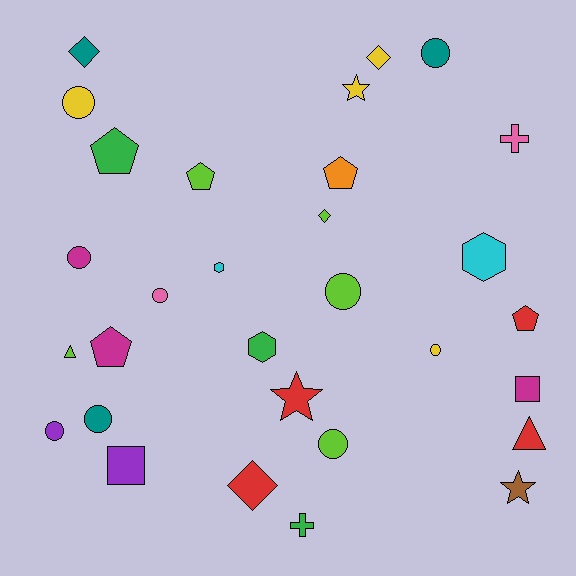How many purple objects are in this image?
There are 2 purple objects.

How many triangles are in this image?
There are 2 triangles.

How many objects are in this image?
There are 30 objects.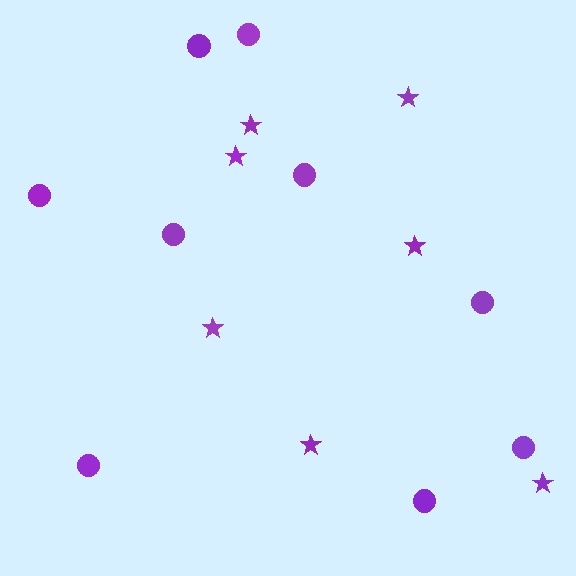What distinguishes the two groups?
There are 2 groups: one group of stars (7) and one group of circles (9).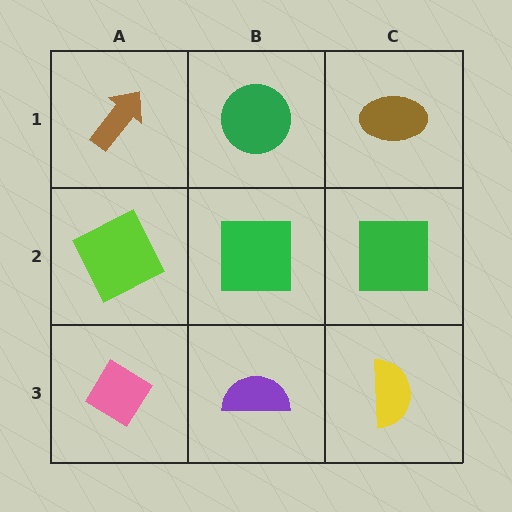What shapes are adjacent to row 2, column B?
A green circle (row 1, column B), a purple semicircle (row 3, column B), a lime square (row 2, column A), a green square (row 2, column C).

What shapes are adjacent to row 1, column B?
A green square (row 2, column B), a brown arrow (row 1, column A), a brown ellipse (row 1, column C).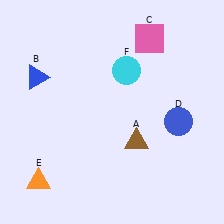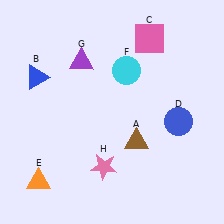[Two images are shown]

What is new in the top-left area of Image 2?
A purple triangle (G) was added in the top-left area of Image 2.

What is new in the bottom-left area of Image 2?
A pink star (H) was added in the bottom-left area of Image 2.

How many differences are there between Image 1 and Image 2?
There are 2 differences between the two images.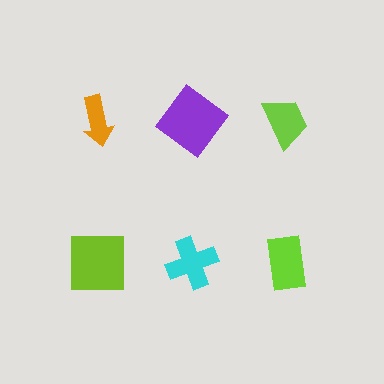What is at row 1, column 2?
A purple diamond.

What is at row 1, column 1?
An orange arrow.